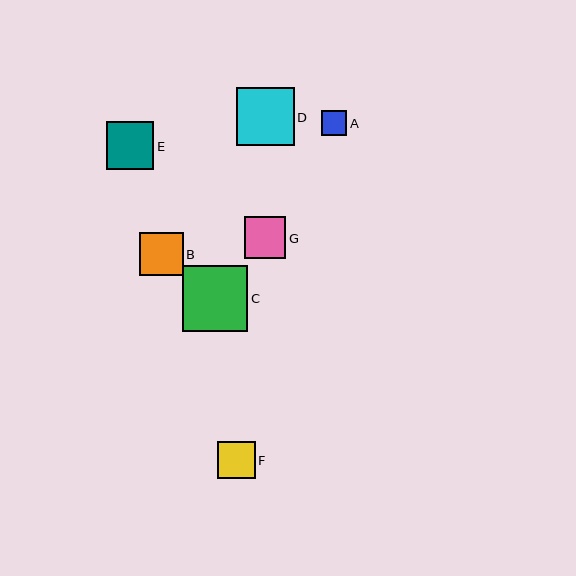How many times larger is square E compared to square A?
Square E is approximately 1.9 times the size of square A.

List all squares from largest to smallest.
From largest to smallest: C, D, E, B, G, F, A.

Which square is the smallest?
Square A is the smallest with a size of approximately 25 pixels.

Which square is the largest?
Square C is the largest with a size of approximately 65 pixels.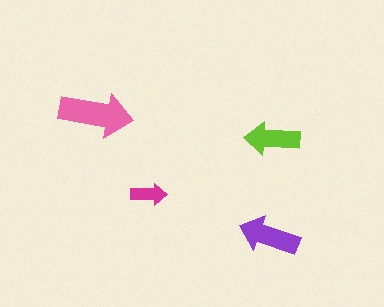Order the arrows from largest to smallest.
the pink one, the purple one, the lime one, the magenta one.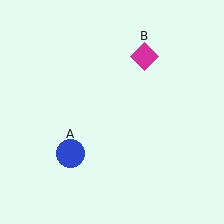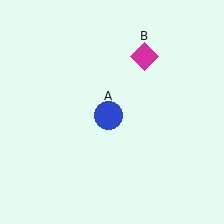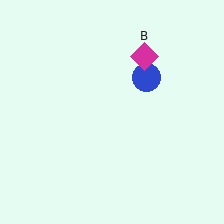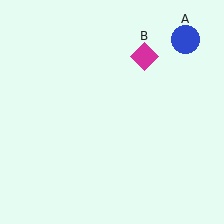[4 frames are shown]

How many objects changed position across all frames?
1 object changed position: blue circle (object A).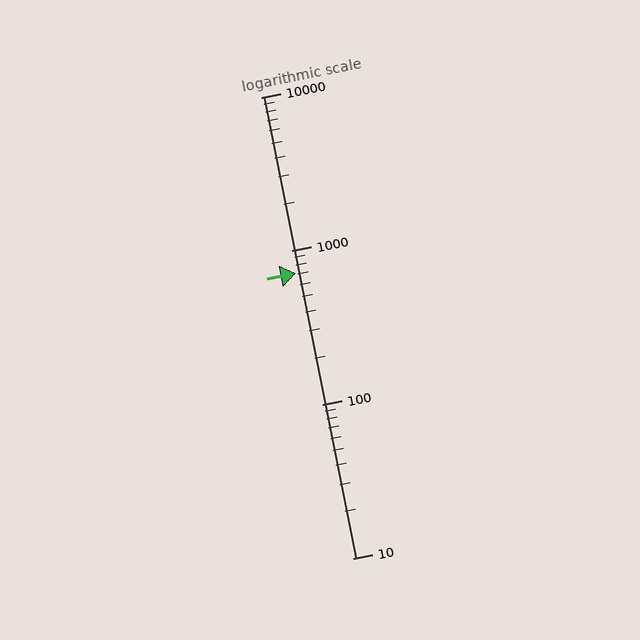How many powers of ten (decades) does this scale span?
The scale spans 3 decades, from 10 to 10000.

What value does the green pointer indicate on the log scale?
The pointer indicates approximately 710.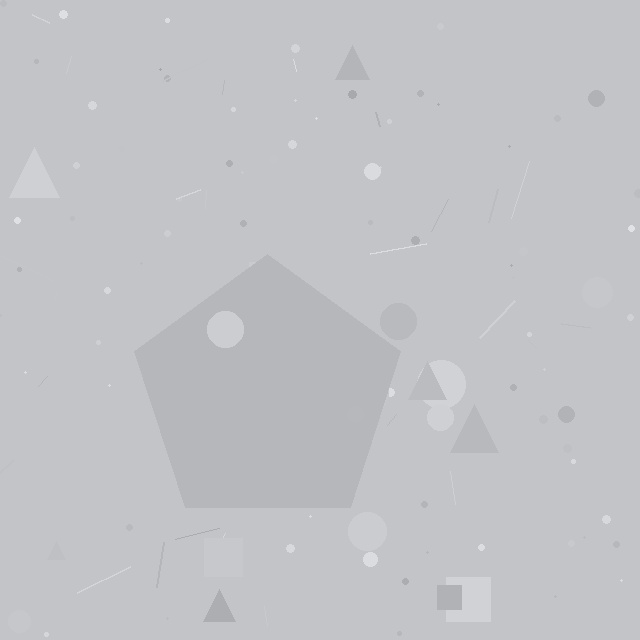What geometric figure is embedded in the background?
A pentagon is embedded in the background.